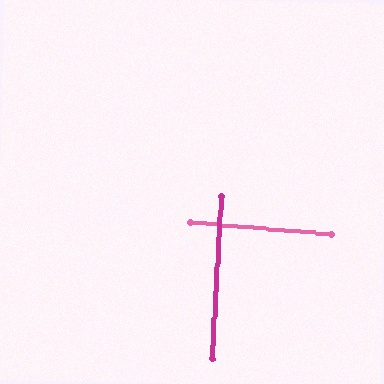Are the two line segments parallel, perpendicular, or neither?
Perpendicular — they meet at approximately 88°.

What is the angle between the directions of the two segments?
Approximately 88 degrees.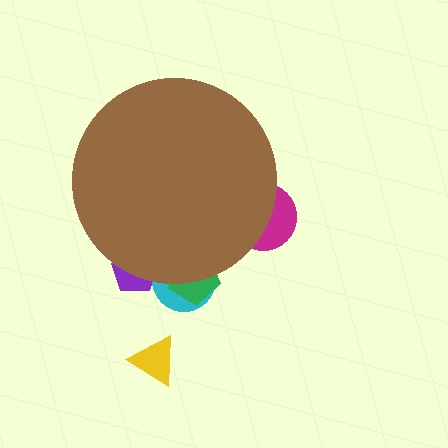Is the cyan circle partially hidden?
Yes, the cyan circle is partially hidden behind the brown circle.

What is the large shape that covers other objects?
A brown circle.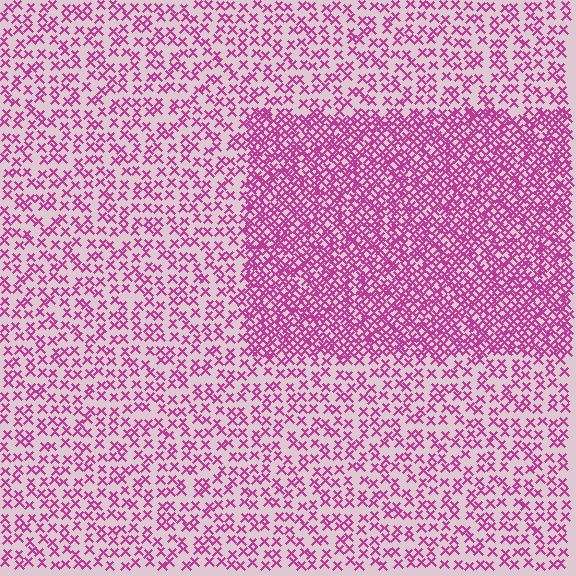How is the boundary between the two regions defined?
The boundary is defined by a change in element density (approximately 2.4x ratio). All elements are the same color, size, and shape.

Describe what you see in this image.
The image contains small magenta elements arranged at two different densities. A rectangle-shaped region is visible where the elements are more densely packed than the surrounding area.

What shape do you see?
I see a rectangle.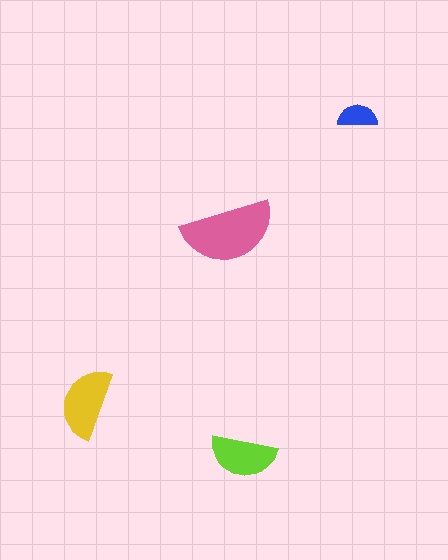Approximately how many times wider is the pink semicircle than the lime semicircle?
About 1.5 times wider.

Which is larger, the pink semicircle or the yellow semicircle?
The pink one.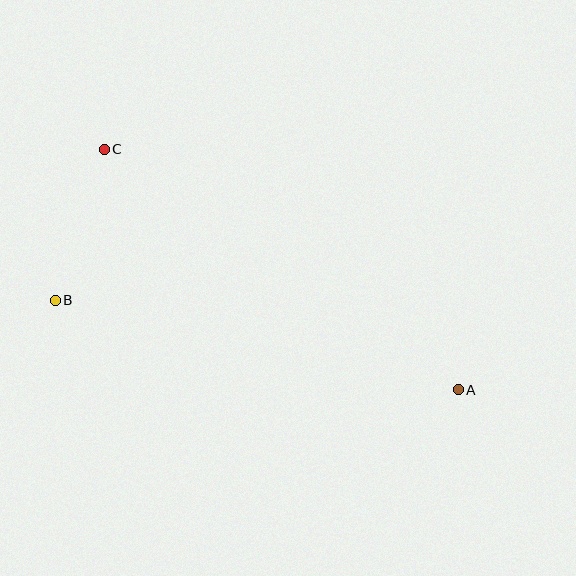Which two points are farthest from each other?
Points A and C are farthest from each other.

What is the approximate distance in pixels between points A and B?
The distance between A and B is approximately 413 pixels.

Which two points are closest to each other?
Points B and C are closest to each other.